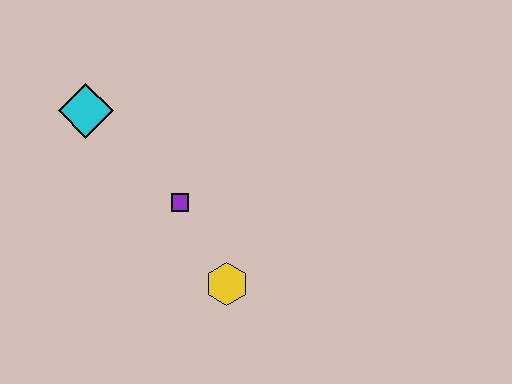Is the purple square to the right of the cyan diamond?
Yes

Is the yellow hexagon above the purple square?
No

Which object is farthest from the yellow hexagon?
The cyan diamond is farthest from the yellow hexagon.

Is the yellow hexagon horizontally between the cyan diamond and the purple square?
No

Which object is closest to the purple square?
The yellow hexagon is closest to the purple square.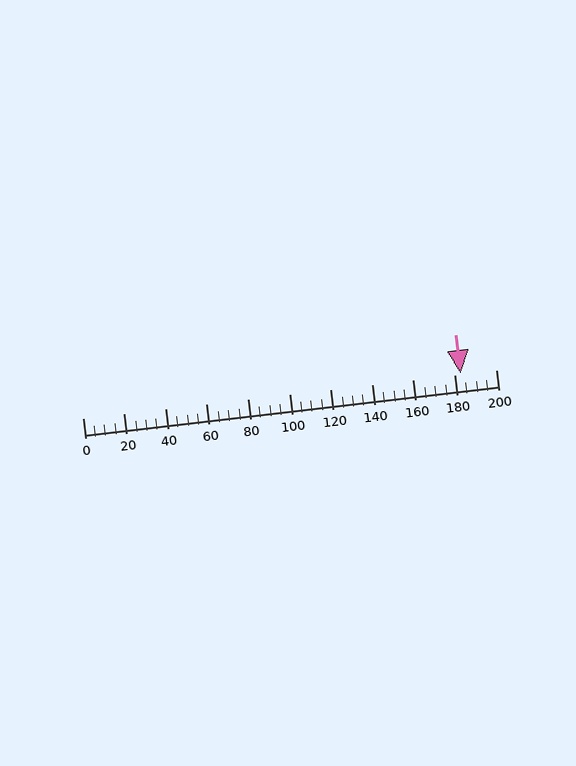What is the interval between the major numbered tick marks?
The major tick marks are spaced 20 units apart.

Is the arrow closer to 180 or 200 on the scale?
The arrow is closer to 180.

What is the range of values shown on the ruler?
The ruler shows values from 0 to 200.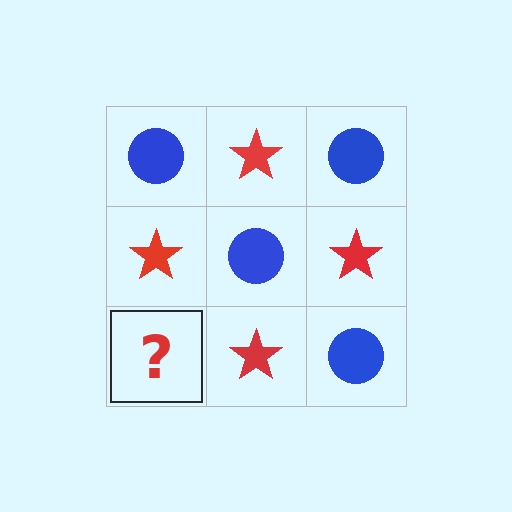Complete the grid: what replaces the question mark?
The question mark should be replaced with a blue circle.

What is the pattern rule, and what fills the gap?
The rule is that it alternates blue circle and red star in a checkerboard pattern. The gap should be filled with a blue circle.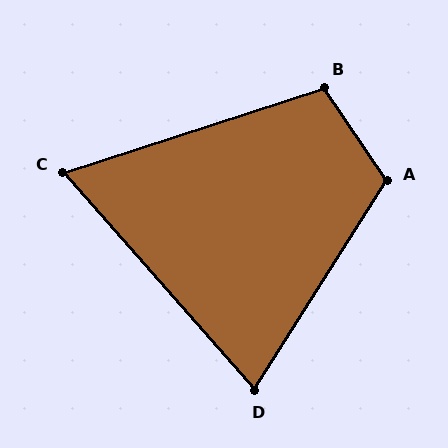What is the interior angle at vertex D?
Approximately 74 degrees (acute).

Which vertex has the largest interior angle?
A, at approximately 113 degrees.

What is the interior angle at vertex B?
Approximately 106 degrees (obtuse).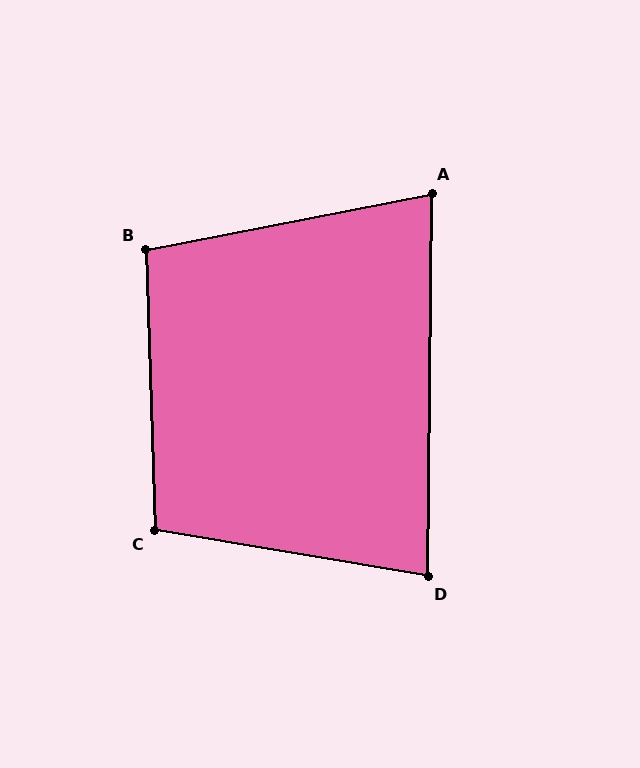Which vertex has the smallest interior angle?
A, at approximately 79 degrees.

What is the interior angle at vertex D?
Approximately 81 degrees (acute).